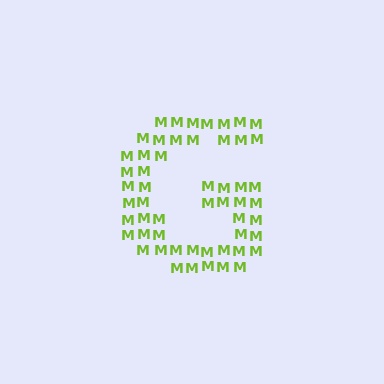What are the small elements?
The small elements are letter M's.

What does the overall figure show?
The overall figure shows the letter G.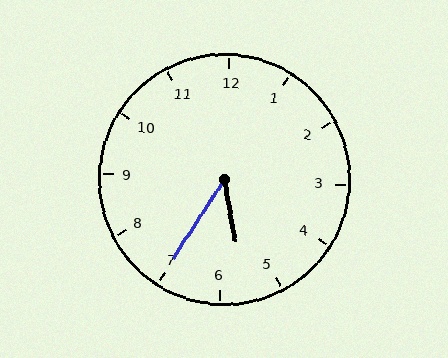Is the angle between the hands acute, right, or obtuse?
It is acute.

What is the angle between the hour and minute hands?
Approximately 42 degrees.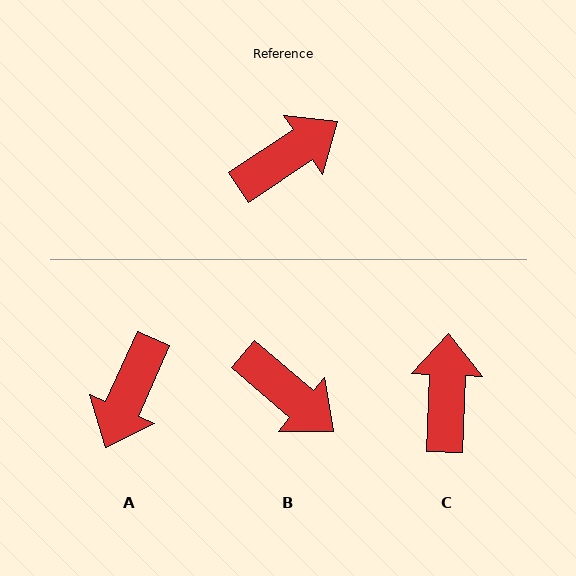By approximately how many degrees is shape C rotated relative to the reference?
Approximately 55 degrees counter-clockwise.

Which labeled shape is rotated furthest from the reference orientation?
A, about 148 degrees away.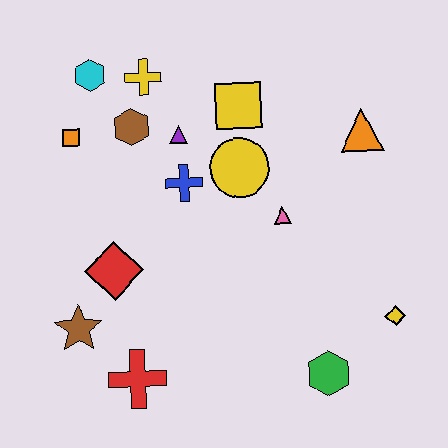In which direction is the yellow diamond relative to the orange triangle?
The yellow diamond is below the orange triangle.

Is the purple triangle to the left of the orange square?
No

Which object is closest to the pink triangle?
The yellow circle is closest to the pink triangle.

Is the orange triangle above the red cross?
Yes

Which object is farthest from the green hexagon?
The cyan hexagon is farthest from the green hexagon.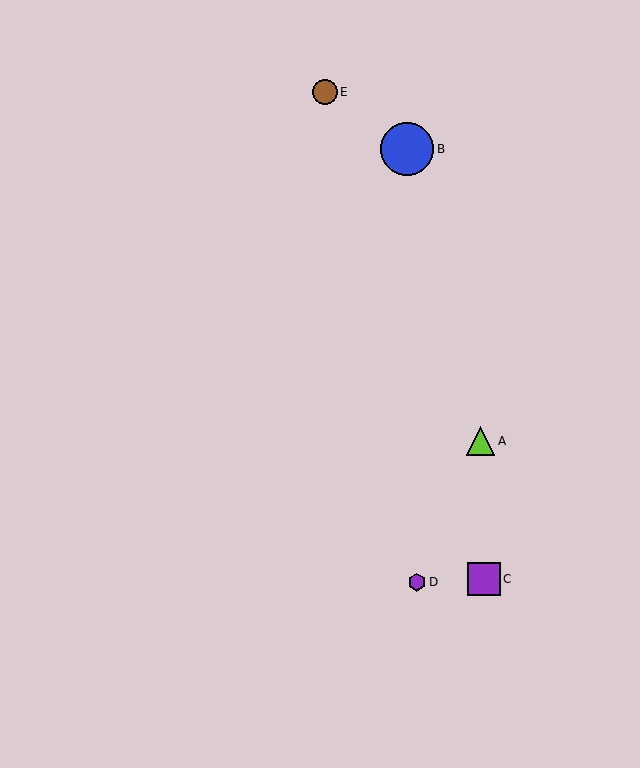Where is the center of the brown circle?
The center of the brown circle is at (325, 92).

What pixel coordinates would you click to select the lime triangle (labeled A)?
Click at (480, 441) to select the lime triangle A.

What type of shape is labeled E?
Shape E is a brown circle.